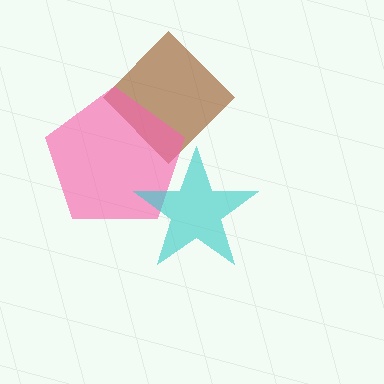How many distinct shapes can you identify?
There are 3 distinct shapes: a brown diamond, a pink pentagon, a cyan star.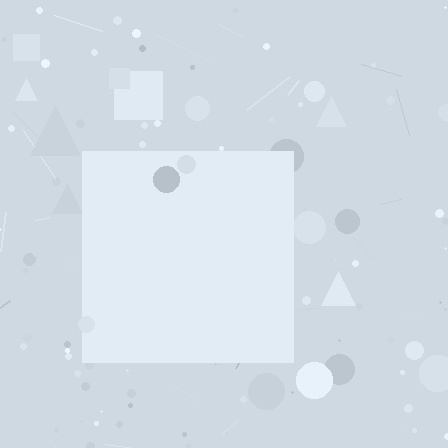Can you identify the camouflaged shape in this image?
The camouflaged shape is a square.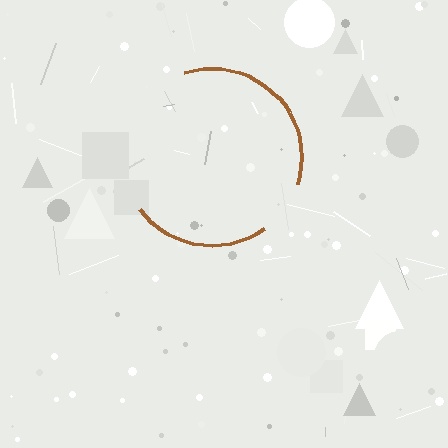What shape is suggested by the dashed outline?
The dashed outline suggests a circle.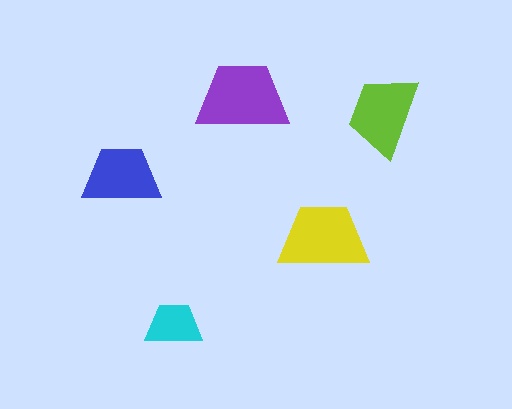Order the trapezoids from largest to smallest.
the purple one, the yellow one, the lime one, the blue one, the cyan one.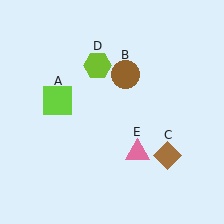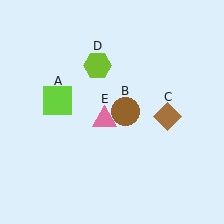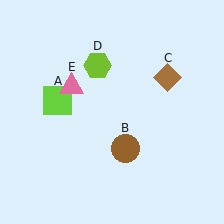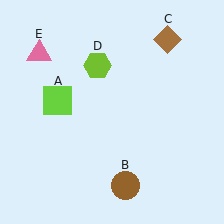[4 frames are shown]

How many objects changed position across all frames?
3 objects changed position: brown circle (object B), brown diamond (object C), pink triangle (object E).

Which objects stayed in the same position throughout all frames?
Lime square (object A) and lime hexagon (object D) remained stationary.